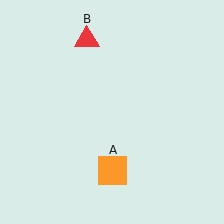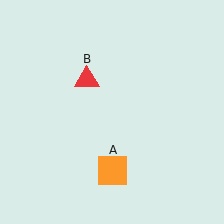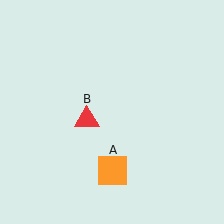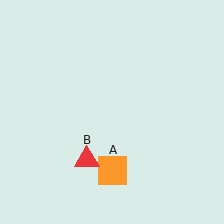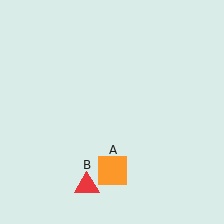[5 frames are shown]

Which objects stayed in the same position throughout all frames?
Orange square (object A) remained stationary.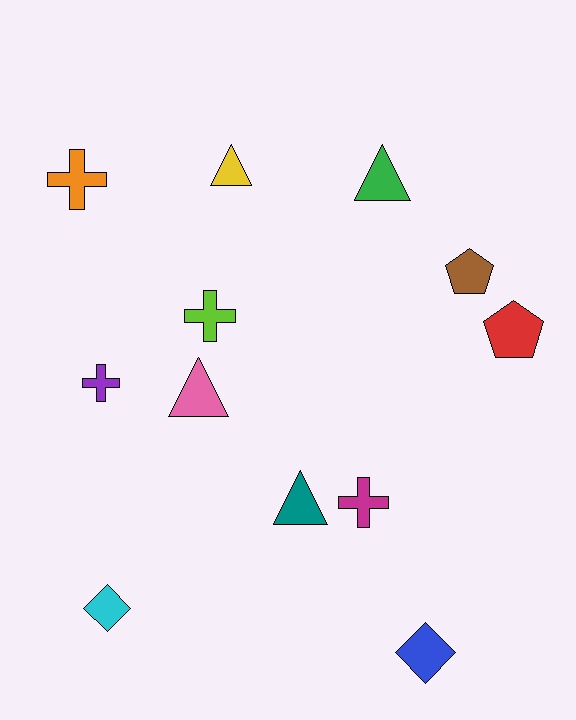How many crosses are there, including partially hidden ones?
There are 4 crosses.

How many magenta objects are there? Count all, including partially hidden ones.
There is 1 magenta object.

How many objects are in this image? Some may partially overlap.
There are 12 objects.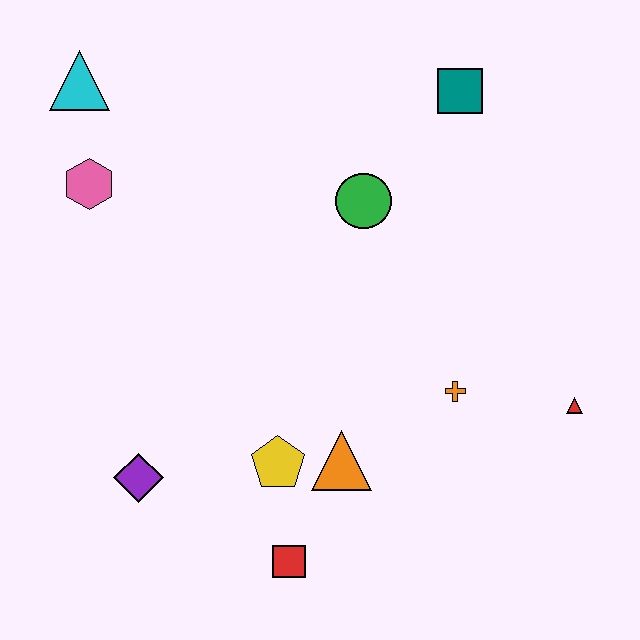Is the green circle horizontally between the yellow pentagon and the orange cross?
Yes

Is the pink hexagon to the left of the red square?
Yes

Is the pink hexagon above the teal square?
No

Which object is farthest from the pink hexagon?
The red triangle is farthest from the pink hexagon.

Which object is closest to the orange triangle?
The yellow pentagon is closest to the orange triangle.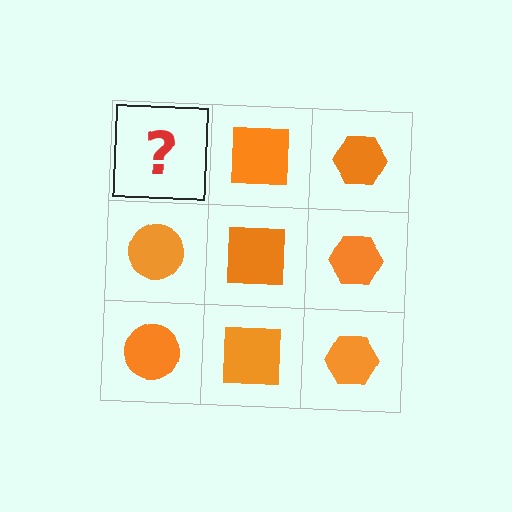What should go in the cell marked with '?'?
The missing cell should contain an orange circle.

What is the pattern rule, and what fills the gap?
The rule is that each column has a consistent shape. The gap should be filled with an orange circle.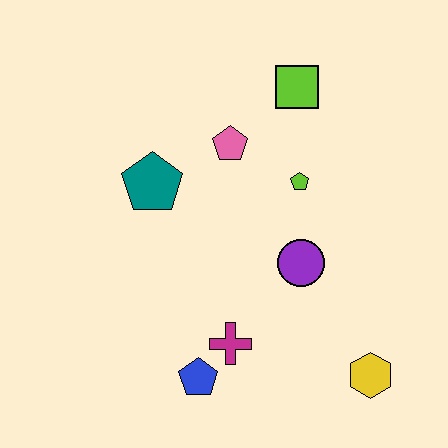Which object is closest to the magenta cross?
The blue pentagon is closest to the magenta cross.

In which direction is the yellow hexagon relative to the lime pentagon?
The yellow hexagon is below the lime pentagon.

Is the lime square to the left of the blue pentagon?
No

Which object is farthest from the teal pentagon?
The yellow hexagon is farthest from the teal pentagon.